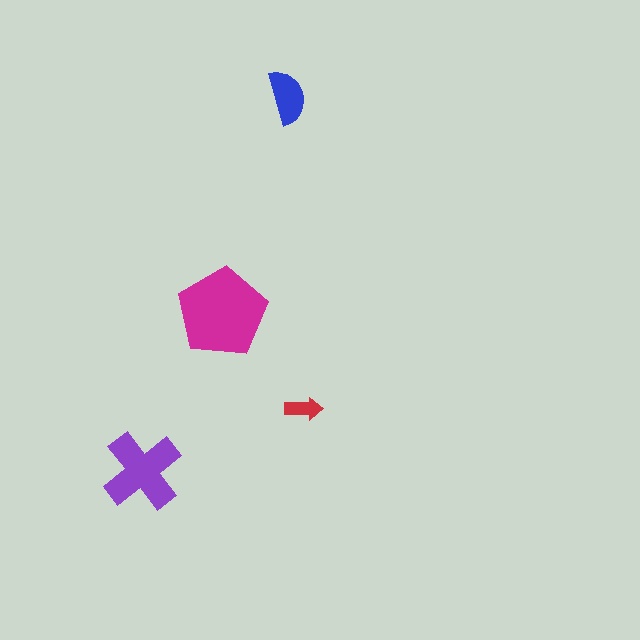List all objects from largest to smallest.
The magenta pentagon, the purple cross, the blue semicircle, the red arrow.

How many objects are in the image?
There are 4 objects in the image.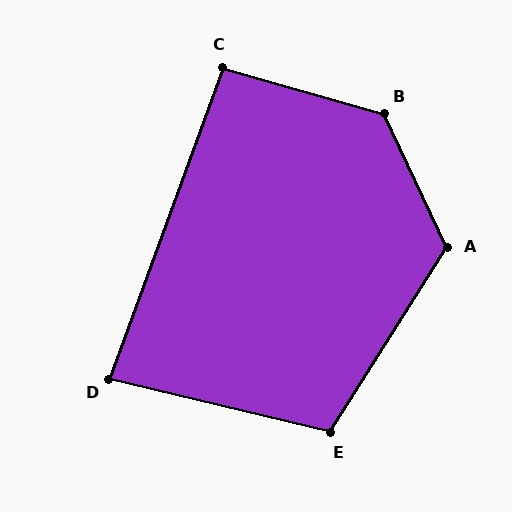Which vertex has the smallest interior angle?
D, at approximately 83 degrees.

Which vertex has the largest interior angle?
B, at approximately 131 degrees.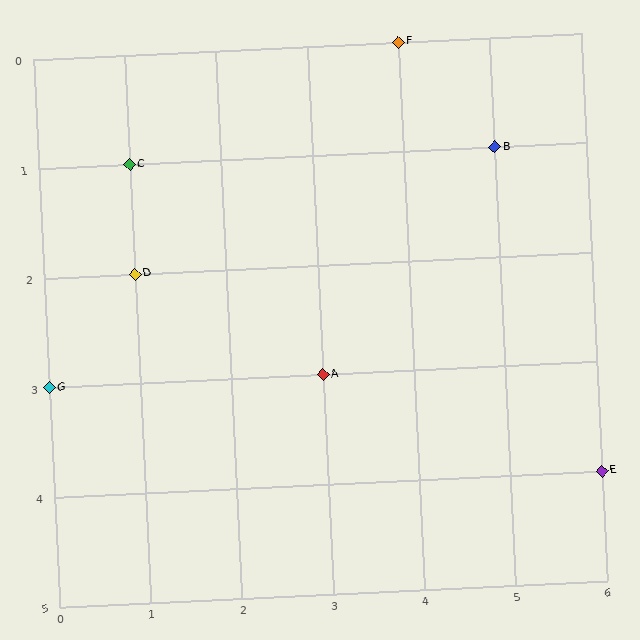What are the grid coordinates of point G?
Point G is at grid coordinates (0, 3).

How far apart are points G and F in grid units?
Points G and F are 4 columns and 3 rows apart (about 5.0 grid units diagonally).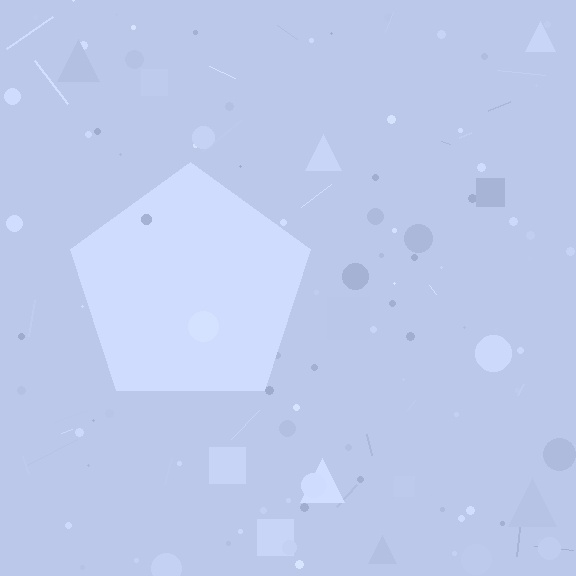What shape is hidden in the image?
A pentagon is hidden in the image.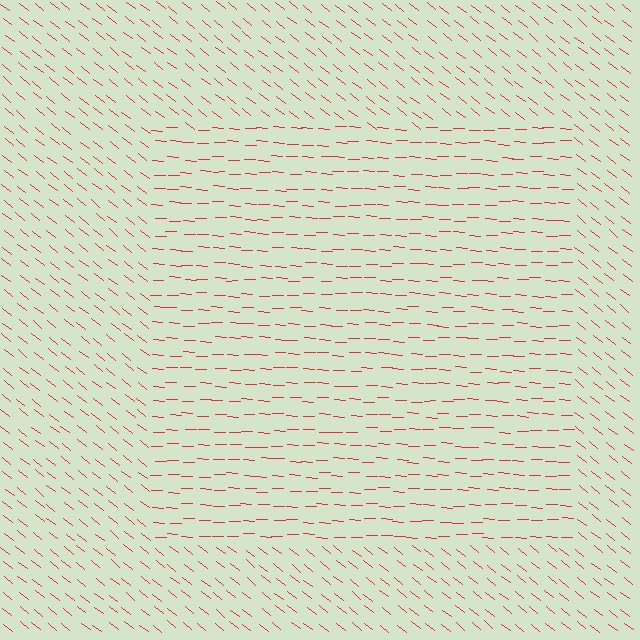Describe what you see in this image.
The image is filled with small red line segments. A rectangle region in the image has lines oriented differently from the surrounding lines, creating a visible texture boundary.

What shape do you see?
I see a rectangle.